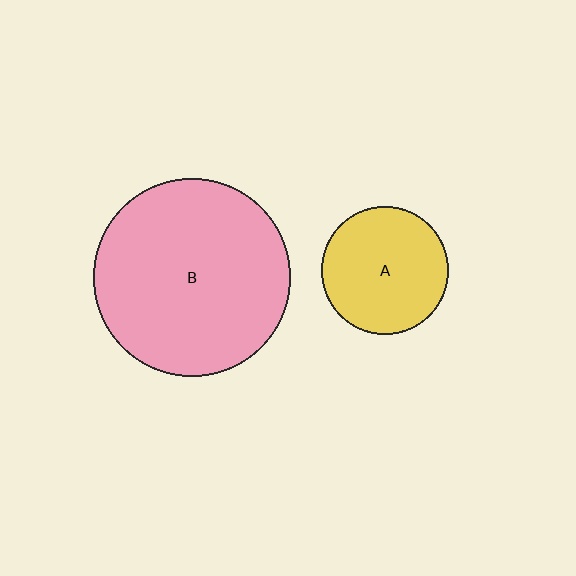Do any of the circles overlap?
No, none of the circles overlap.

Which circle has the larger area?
Circle B (pink).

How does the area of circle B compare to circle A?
Approximately 2.4 times.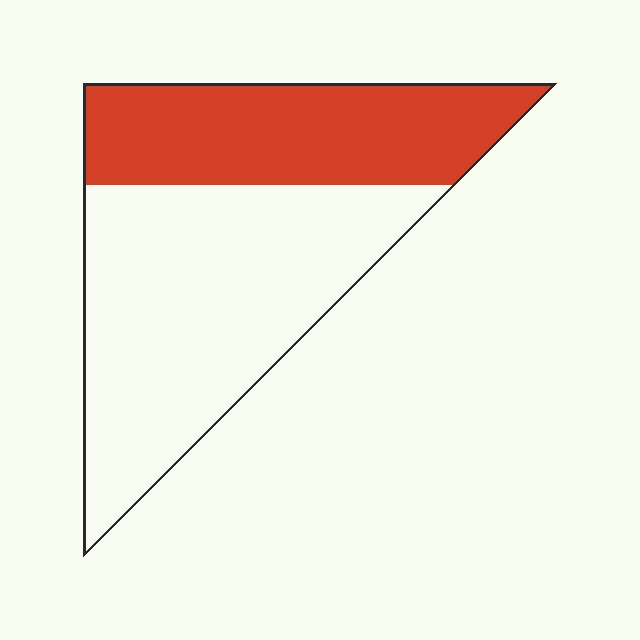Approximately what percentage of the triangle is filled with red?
Approximately 40%.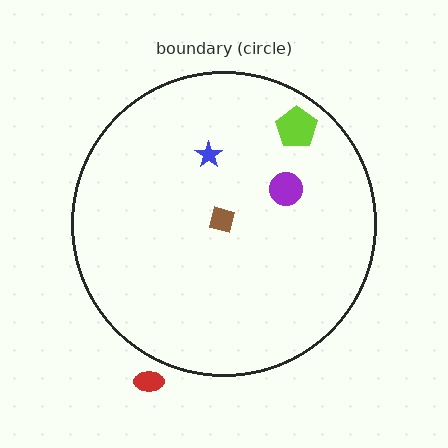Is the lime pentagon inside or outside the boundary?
Inside.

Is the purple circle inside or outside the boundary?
Inside.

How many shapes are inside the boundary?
4 inside, 1 outside.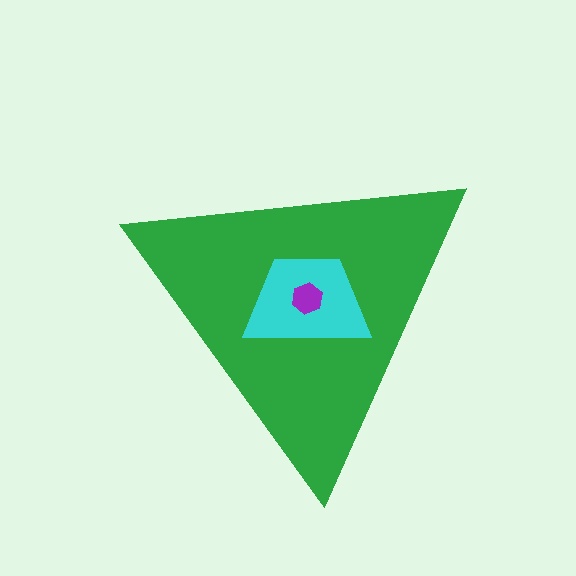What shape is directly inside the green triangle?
The cyan trapezoid.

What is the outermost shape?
The green triangle.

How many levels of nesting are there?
3.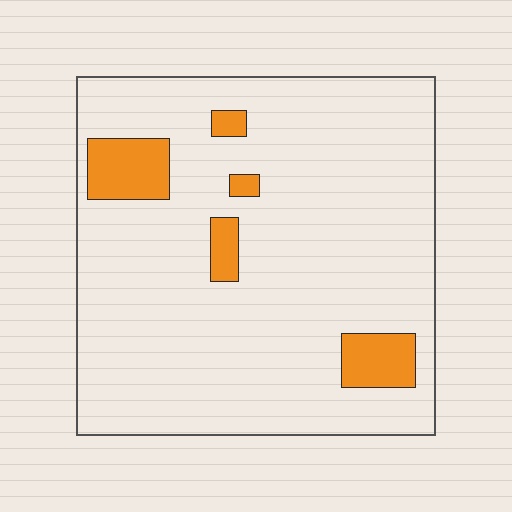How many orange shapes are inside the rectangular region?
5.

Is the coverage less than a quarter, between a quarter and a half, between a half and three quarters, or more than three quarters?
Less than a quarter.